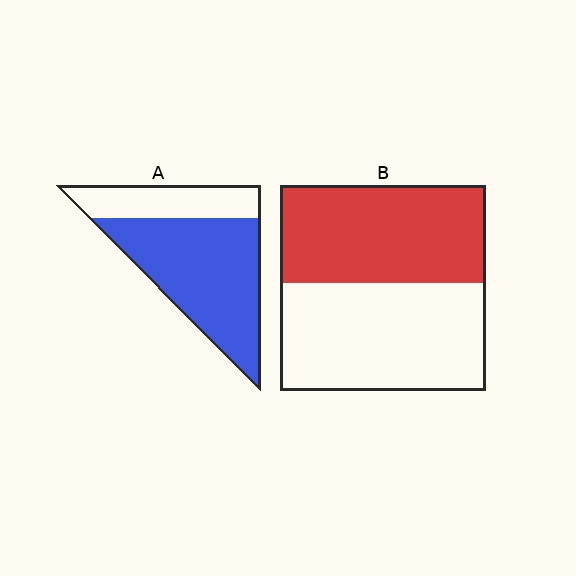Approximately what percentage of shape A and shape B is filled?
A is approximately 70% and B is approximately 50%.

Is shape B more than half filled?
Roughly half.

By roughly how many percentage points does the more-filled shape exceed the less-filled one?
By roughly 25 percentage points (A over B).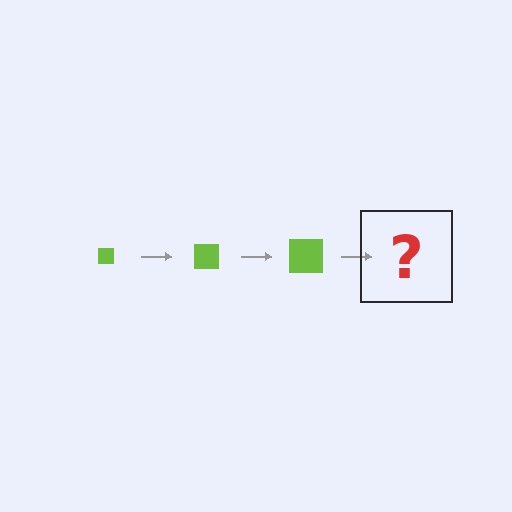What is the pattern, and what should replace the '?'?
The pattern is that the square gets progressively larger each step. The '?' should be a lime square, larger than the previous one.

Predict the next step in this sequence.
The next step is a lime square, larger than the previous one.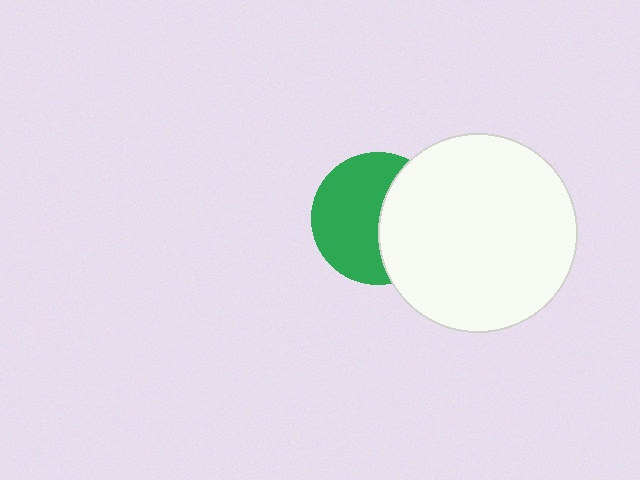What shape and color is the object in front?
The object in front is a white circle.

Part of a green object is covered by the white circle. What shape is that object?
It is a circle.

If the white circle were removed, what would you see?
You would see the complete green circle.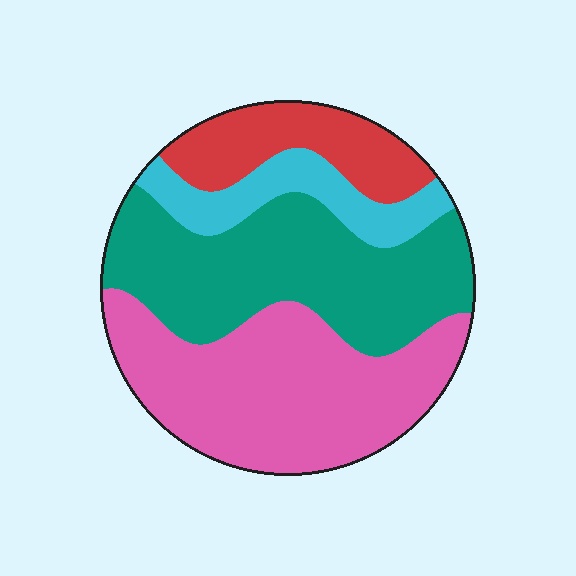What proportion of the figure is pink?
Pink takes up between a third and a half of the figure.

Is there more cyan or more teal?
Teal.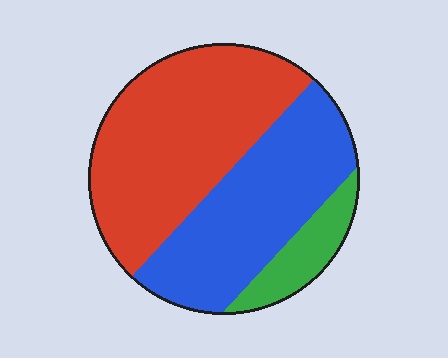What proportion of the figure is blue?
Blue covers roughly 40% of the figure.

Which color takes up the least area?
Green, at roughly 10%.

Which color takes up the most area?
Red, at roughly 50%.